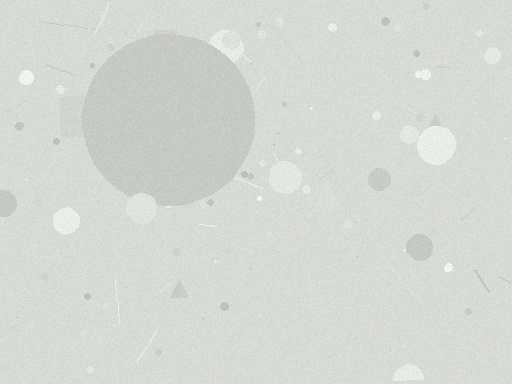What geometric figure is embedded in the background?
A circle is embedded in the background.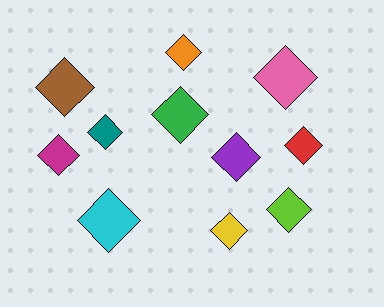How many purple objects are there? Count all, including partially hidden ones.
There is 1 purple object.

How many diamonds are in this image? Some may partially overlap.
There are 11 diamonds.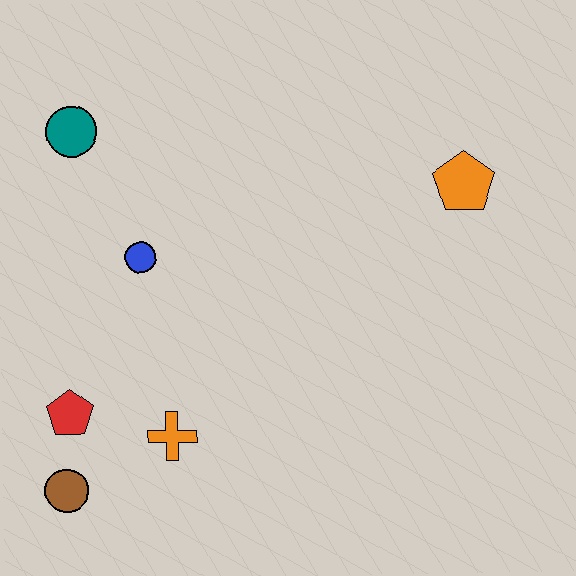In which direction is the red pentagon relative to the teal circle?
The red pentagon is below the teal circle.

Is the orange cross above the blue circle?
No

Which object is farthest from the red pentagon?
The orange pentagon is farthest from the red pentagon.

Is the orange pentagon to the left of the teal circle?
No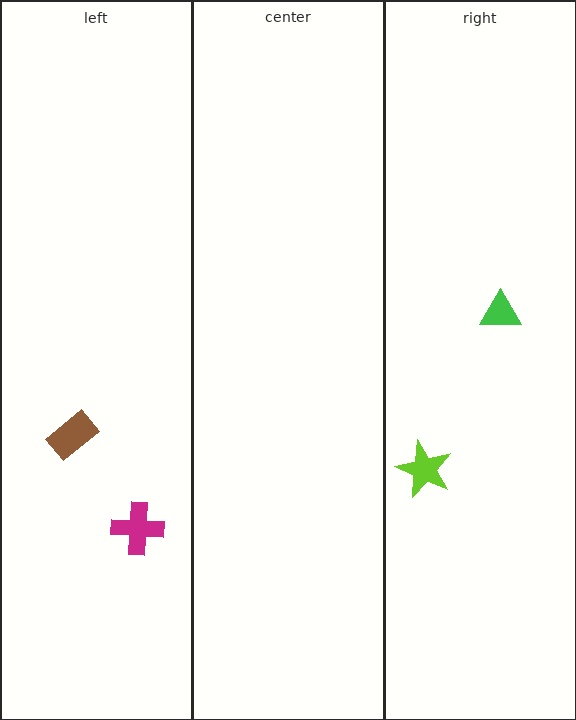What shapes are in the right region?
The green triangle, the lime star.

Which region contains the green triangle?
The right region.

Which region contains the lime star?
The right region.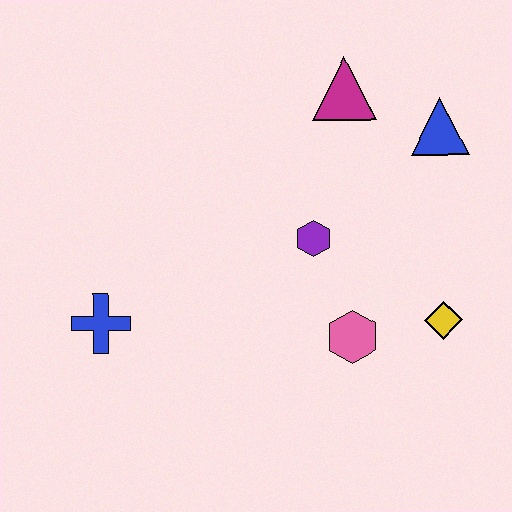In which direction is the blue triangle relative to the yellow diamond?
The blue triangle is above the yellow diamond.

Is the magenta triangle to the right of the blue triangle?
No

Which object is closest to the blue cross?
The purple hexagon is closest to the blue cross.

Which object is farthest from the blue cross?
The blue triangle is farthest from the blue cross.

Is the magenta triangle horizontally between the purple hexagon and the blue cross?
No